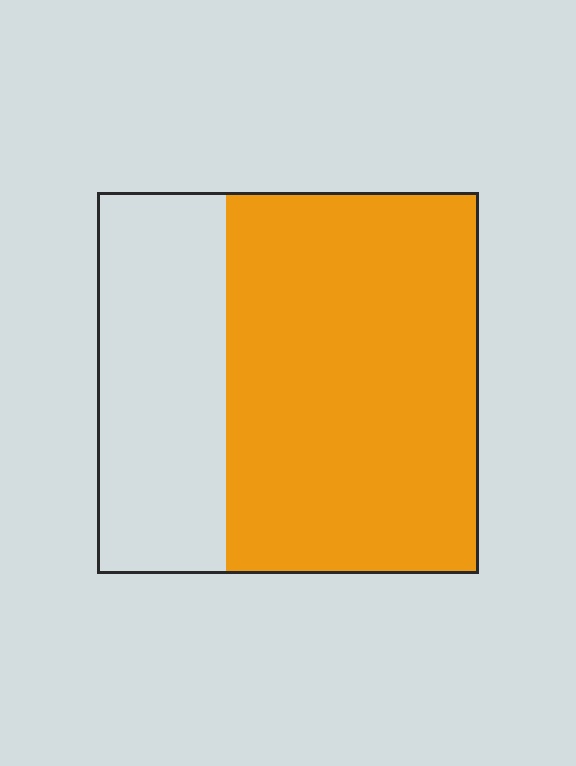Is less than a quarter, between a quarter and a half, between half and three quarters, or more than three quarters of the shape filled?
Between half and three quarters.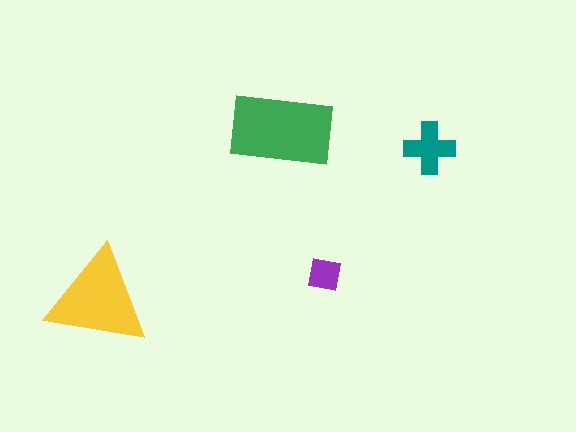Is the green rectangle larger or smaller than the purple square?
Larger.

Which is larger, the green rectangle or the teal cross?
The green rectangle.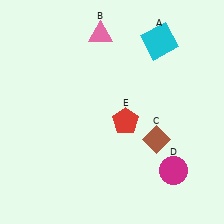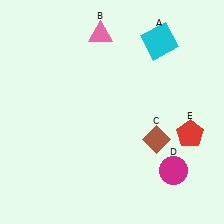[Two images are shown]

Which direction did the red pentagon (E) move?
The red pentagon (E) moved right.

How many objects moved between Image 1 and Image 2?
1 object moved between the two images.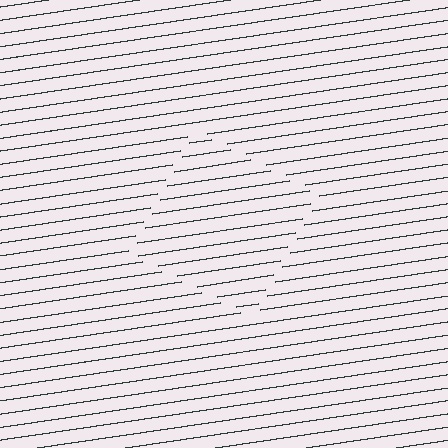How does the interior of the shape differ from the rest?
The interior of the shape contains the same grating, shifted by half a period — the contour is defined by the phase discontinuity where line-ends from the inner and outer gratings abut.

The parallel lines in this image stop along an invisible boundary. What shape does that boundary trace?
An illusory square. The interior of the shape contains the same grating, shifted by half a period — the contour is defined by the phase discontinuity where line-ends from the inner and outer gratings abut.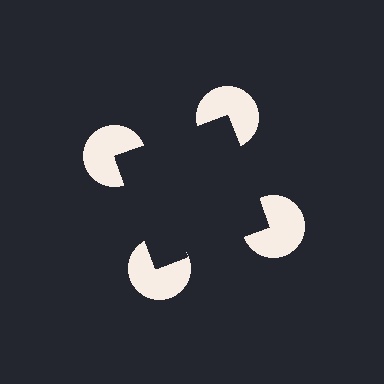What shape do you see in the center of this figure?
An illusory square — its edges are inferred from the aligned wedge cuts in the pac-man discs, not physically drawn.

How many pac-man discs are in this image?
There are 4 — one at each vertex of the illusory square.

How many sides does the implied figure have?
4 sides.